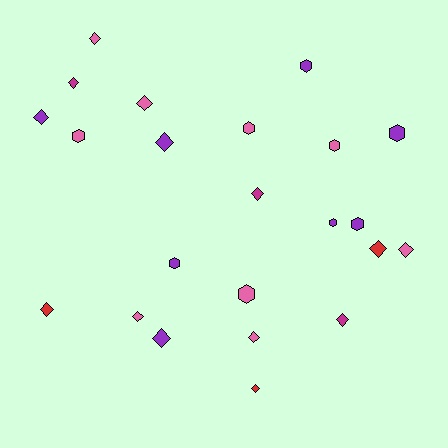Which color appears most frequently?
Pink, with 9 objects.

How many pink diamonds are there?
There are 5 pink diamonds.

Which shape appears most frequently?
Diamond, with 14 objects.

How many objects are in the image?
There are 23 objects.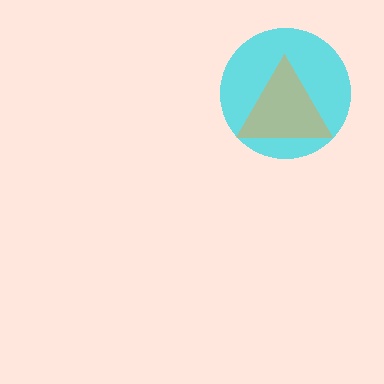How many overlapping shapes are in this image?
There are 2 overlapping shapes in the image.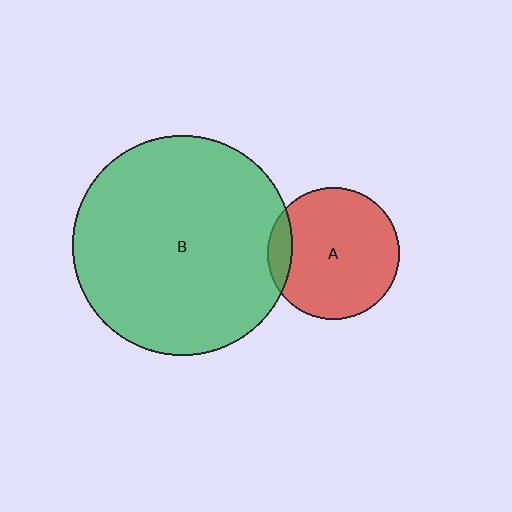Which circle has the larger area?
Circle B (green).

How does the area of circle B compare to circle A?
Approximately 2.8 times.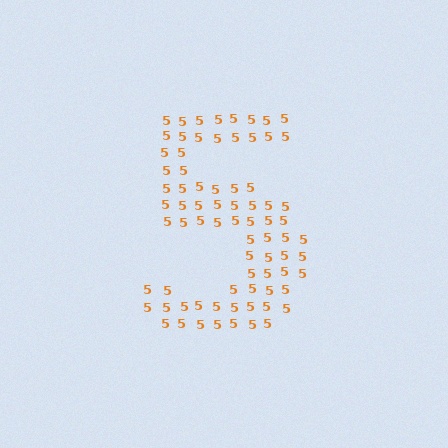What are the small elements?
The small elements are digit 5's.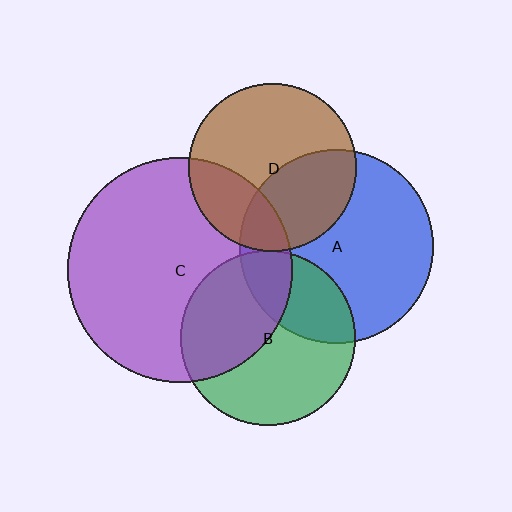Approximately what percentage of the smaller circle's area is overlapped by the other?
Approximately 25%.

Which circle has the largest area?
Circle C (purple).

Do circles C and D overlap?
Yes.